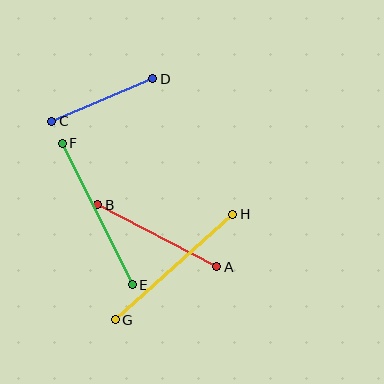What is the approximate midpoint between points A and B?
The midpoint is at approximately (157, 236) pixels.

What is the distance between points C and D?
The distance is approximately 110 pixels.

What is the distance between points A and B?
The distance is approximately 134 pixels.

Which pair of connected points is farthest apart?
Points G and H are farthest apart.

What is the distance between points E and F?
The distance is approximately 158 pixels.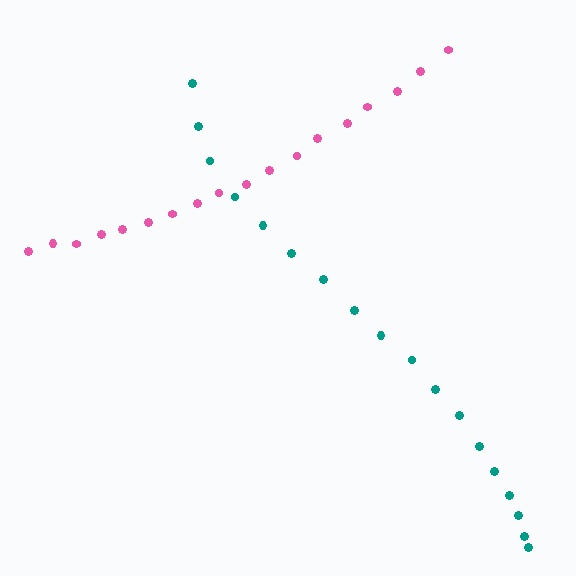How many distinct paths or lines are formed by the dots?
There are 2 distinct paths.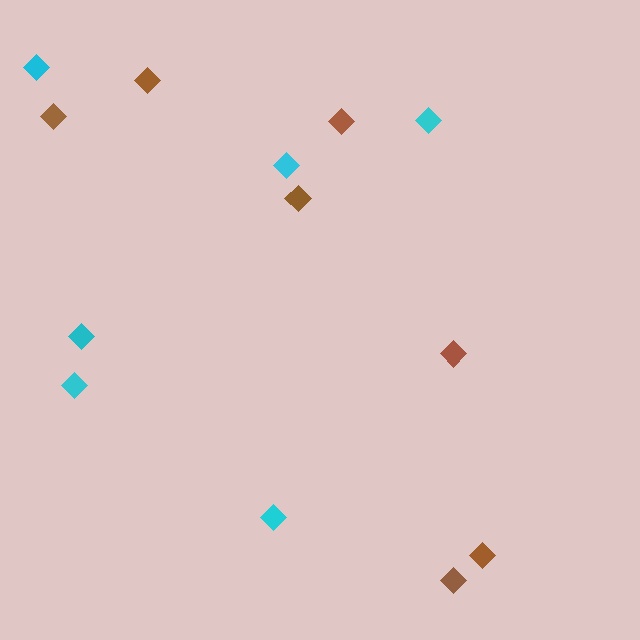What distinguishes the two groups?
There are 2 groups: one group of brown diamonds (7) and one group of cyan diamonds (6).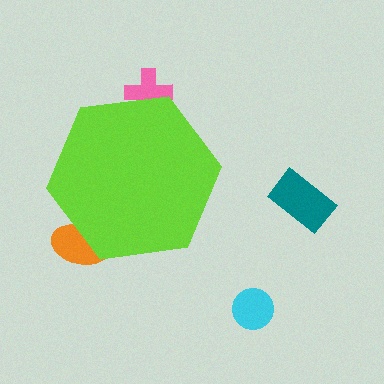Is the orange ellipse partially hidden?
Yes, the orange ellipse is partially hidden behind the lime hexagon.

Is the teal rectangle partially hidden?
No, the teal rectangle is fully visible.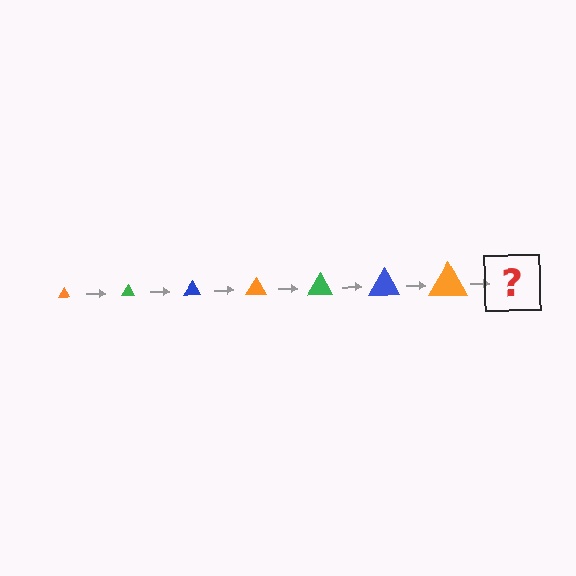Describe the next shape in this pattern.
It should be a green triangle, larger than the previous one.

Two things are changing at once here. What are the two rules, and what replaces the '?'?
The two rules are that the triangle grows larger each step and the color cycles through orange, green, and blue. The '?' should be a green triangle, larger than the previous one.